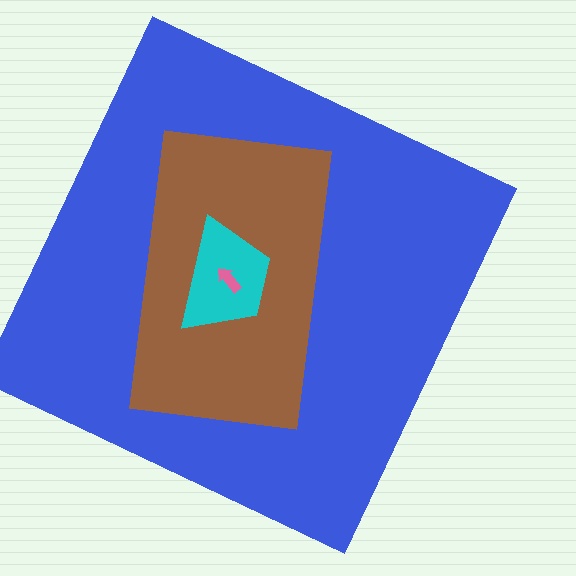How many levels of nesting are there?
4.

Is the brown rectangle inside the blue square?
Yes.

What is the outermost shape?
The blue square.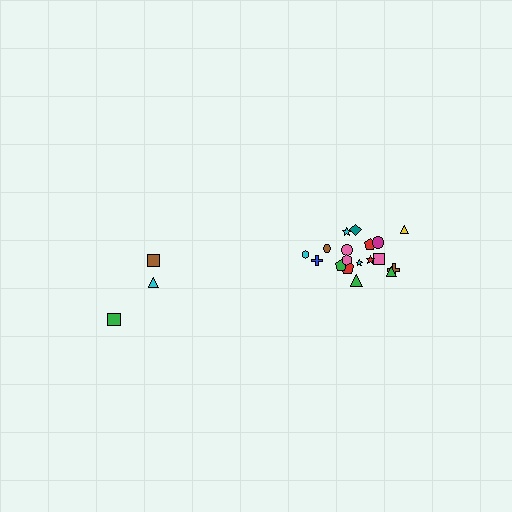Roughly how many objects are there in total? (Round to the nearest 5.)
Roughly 20 objects in total.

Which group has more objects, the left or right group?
The right group.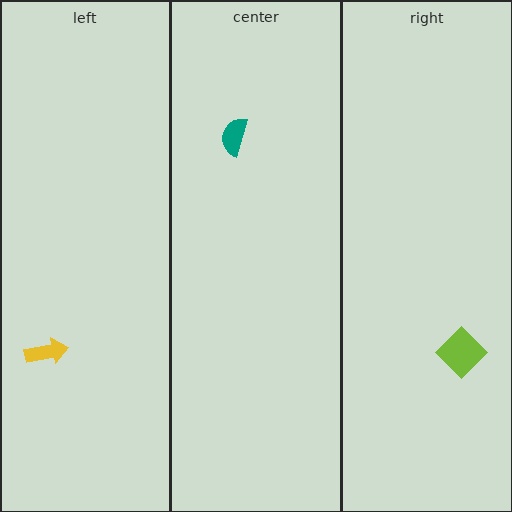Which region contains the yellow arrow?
The left region.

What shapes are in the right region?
The lime diamond.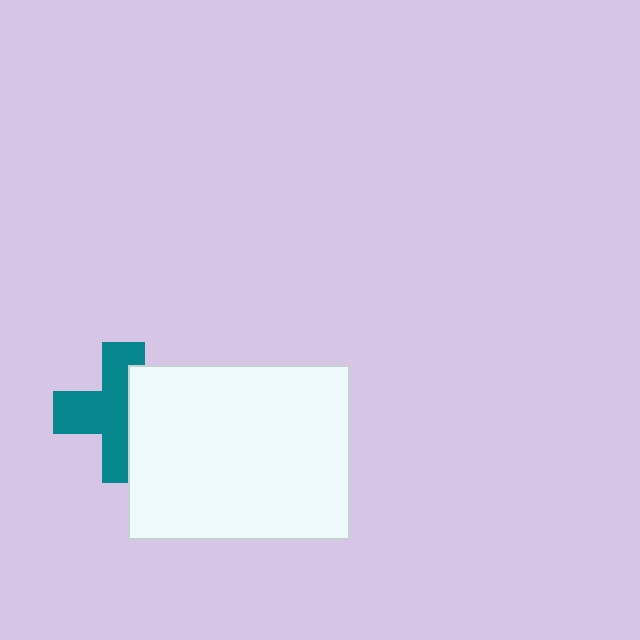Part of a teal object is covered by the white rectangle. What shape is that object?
It is a cross.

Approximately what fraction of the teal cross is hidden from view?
Roughly 40% of the teal cross is hidden behind the white rectangle.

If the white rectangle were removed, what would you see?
You would see the complete teal cross.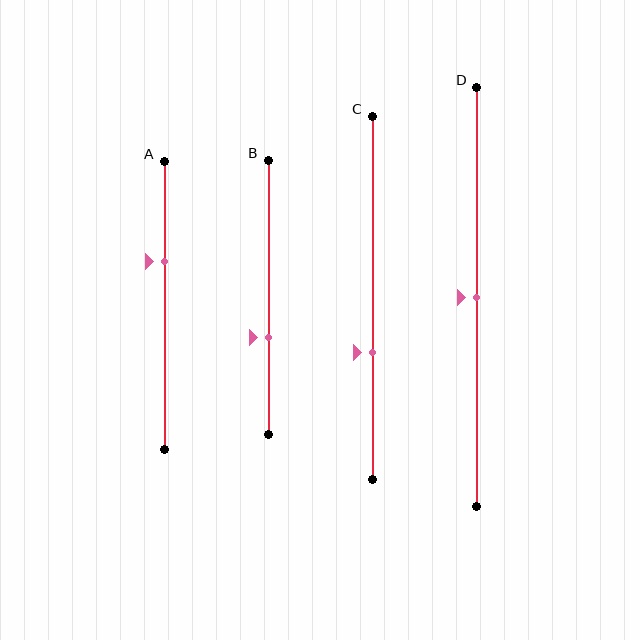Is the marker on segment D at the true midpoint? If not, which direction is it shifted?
Yes, the marker on segment D is at the true midpoint.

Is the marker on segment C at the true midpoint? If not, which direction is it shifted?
No, the marker on segment C is shifted downward by about 15% of the segment length.